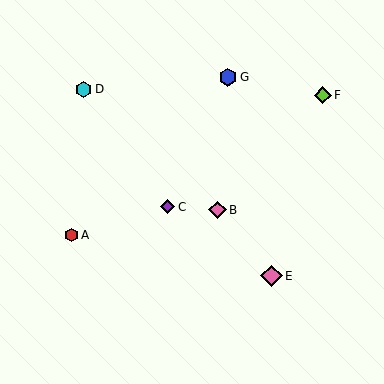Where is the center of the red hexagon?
The center of the red hexagon is at (71, 235).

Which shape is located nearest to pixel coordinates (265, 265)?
The pink diamond (labeled E) at (272, 276) is nearest to that location.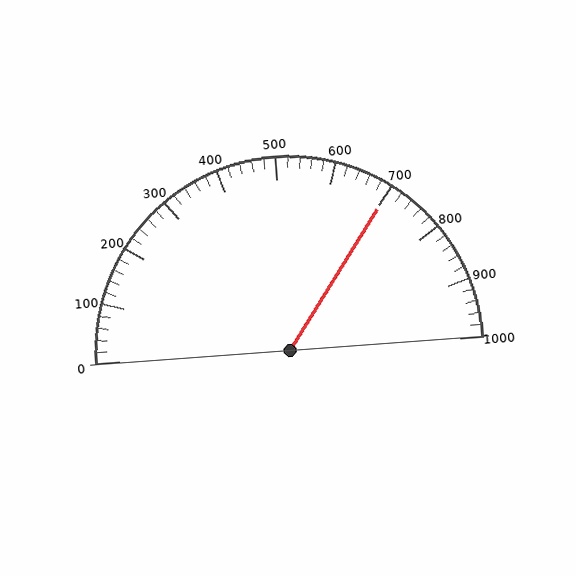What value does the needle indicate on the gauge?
The needle indicates approximately 700.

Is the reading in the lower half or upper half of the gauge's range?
The reading is in the upper half of the range (0 to 1000).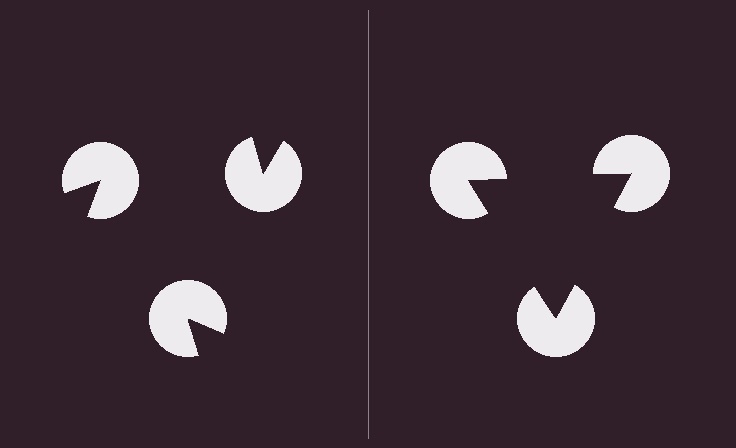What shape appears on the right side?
An illusory triangle.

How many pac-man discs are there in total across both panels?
6 — 3 on each side.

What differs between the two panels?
The pac-man discs are positioned identically on both sides; only the wedge orientations differ. On the right they align to a triangle; on the left they are misaligned.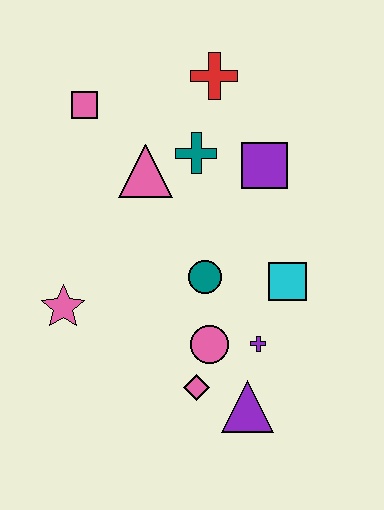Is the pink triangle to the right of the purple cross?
No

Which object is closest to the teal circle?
The pink circle is closest to the teal circle.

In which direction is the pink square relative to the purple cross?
The pink square is above the purple cross.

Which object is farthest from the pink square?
The purple triangle is farthest from the pink square.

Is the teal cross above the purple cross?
Yes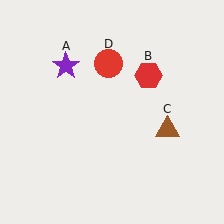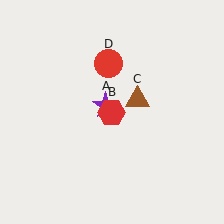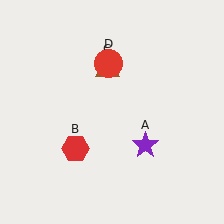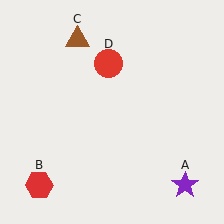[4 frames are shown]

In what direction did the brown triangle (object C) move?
The brown triangle (object C) moved up and to the left.